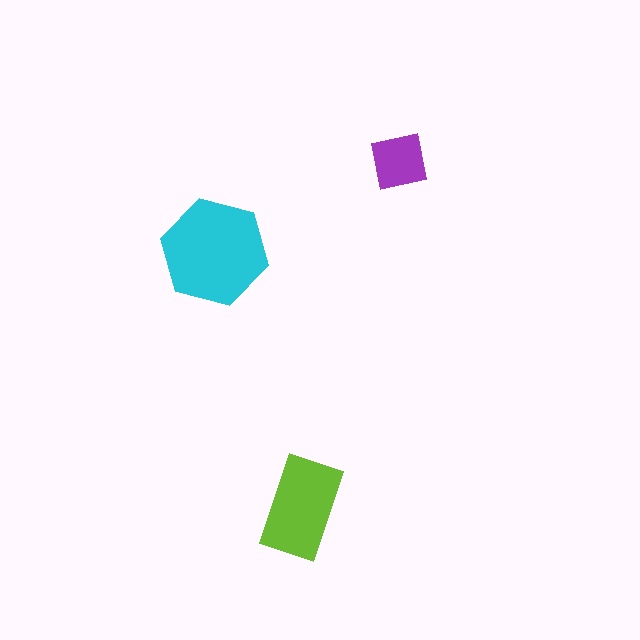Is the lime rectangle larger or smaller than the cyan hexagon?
Smaller.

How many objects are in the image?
There are 3 objects in the image.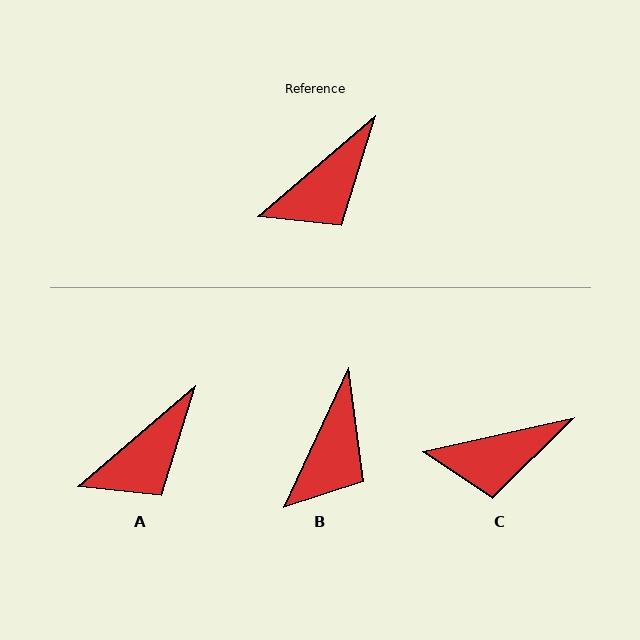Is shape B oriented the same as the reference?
No, it is off by about 25 degrees.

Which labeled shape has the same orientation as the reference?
A.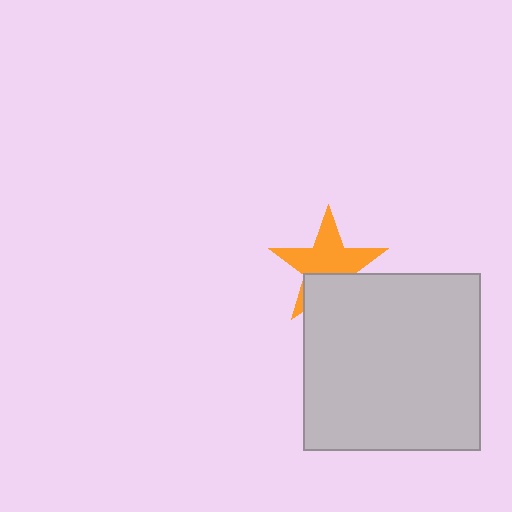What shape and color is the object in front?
The object in front is a light gray square.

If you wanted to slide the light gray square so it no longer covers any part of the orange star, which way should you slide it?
Slide it down — that is the most direct way to separate the two shapes.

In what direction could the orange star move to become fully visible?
The orange star could move up. That would shift it out from behind the light gray square entirely.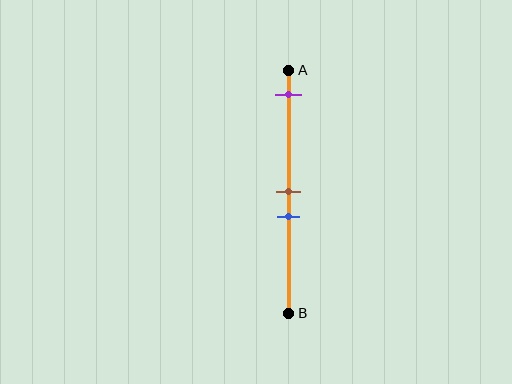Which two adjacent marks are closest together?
The brown and blue marks are the closest adjacent pair.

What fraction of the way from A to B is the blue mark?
The blue mark is approximately 60% (0.6) of the way from A to B.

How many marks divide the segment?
There are 3 marks dividing the segment.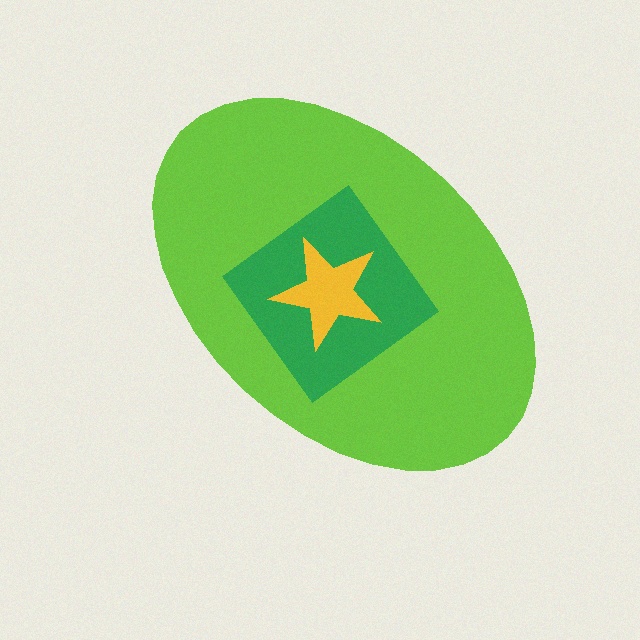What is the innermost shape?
The yellow star.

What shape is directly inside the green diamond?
The yellow star.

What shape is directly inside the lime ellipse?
The green diamond.